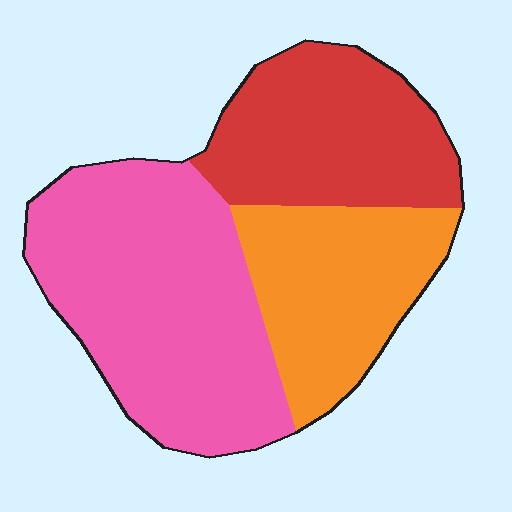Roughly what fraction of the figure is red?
Red covers about 30% of the figure.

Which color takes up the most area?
Pink, at roughly 45%.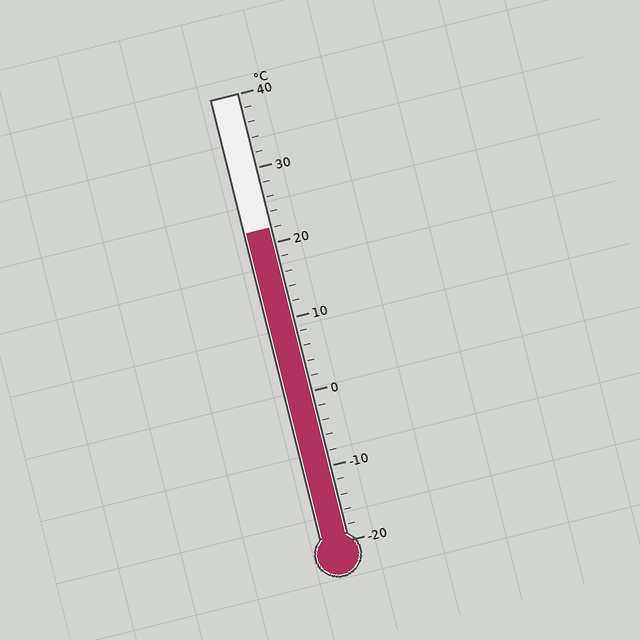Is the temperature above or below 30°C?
The temperature is below 30°C.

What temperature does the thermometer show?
The thermometer shows approximately 22°C.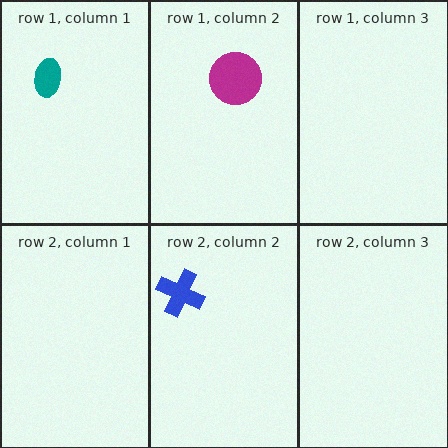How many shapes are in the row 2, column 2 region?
1.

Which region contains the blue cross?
The row 2, column 2 region.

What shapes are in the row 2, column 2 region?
The blue cross.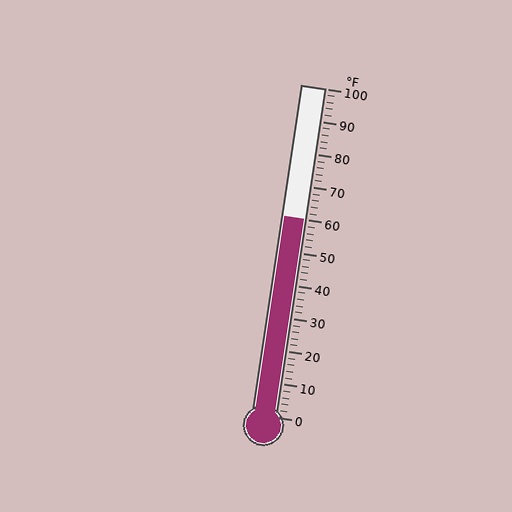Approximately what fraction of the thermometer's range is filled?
The thermometer is filled to approximately 60% of its range.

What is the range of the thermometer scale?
The thermometer scale ranges from 0°F to 100°F.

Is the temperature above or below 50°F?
The temperature is above 50°F.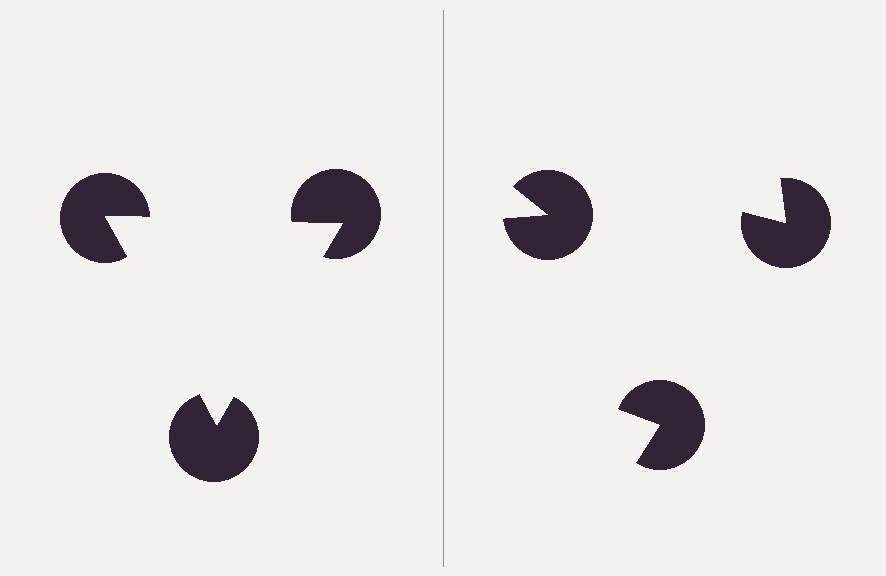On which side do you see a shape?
An illusory triangle appears on the left side. On the right side the wedge cuts are rotated, so no coherent shape forms.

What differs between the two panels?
The pac-man discs are positioned identically on both sides; only the wedge orientations differ. On the left they align to a triangle; on the right they are misaligned.